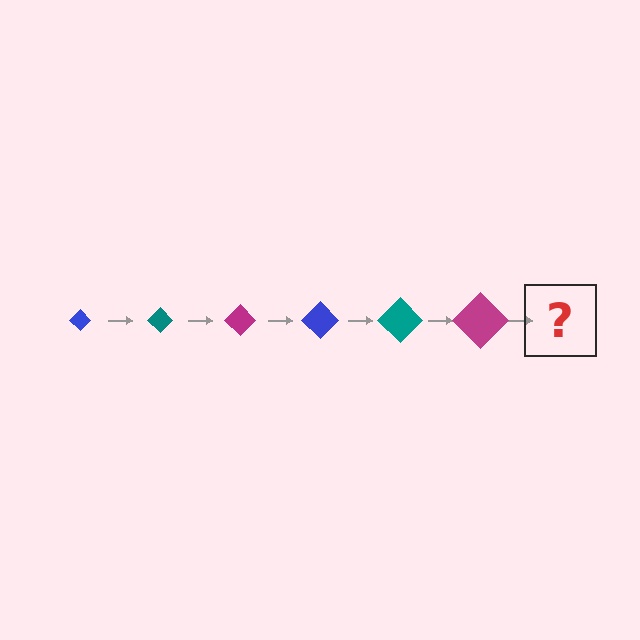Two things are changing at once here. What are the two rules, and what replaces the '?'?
The two rules are that the diamond grows larger each step and the color cycles through blue, teal, and magenta. The '?' should be a blue diamond, larger than the previous one.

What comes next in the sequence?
The next element should be a blue diamond, larger than the previous one.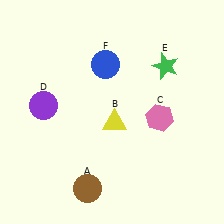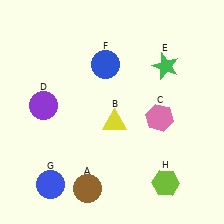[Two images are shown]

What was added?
A blue circle (G), a lime hexagon (H) were added in Image 2.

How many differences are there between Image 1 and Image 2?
There are 2 differences between the two images.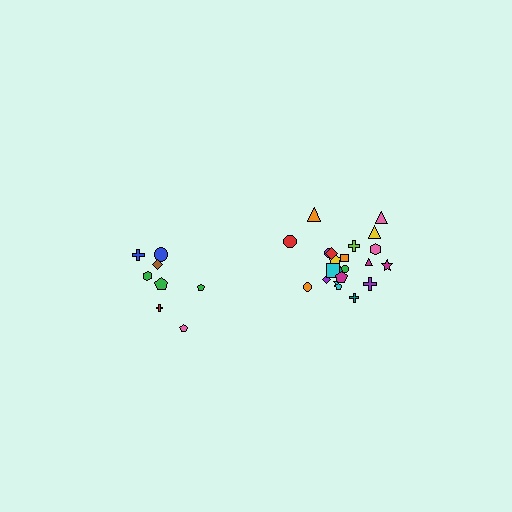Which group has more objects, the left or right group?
The right group.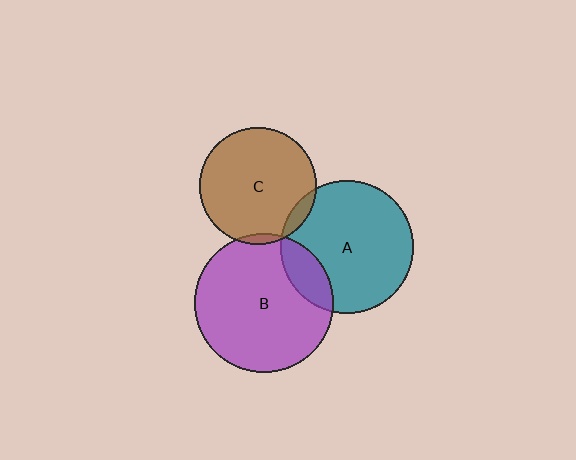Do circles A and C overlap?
Yes.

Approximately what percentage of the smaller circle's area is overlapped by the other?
Approximately 5%.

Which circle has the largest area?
Circle B (purple).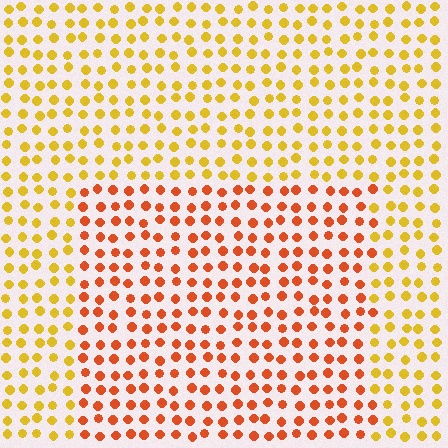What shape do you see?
I see a rectangle.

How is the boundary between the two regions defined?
The boundary is defined purely by a slight shift in hue (about 36 degrees). Spacing, size, and orientation are identical on both sides.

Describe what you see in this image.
The image is filled with small yellow elements in a uniform arrangement. A rectangle-shaped region is visible where the elements are tinted to a slightly different hue, forming a subtle color boundary.